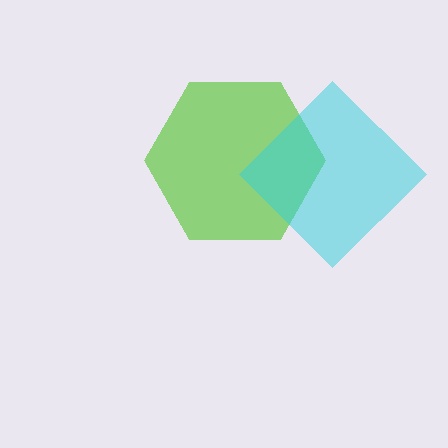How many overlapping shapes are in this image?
There are 2 overlapping shapes in the image.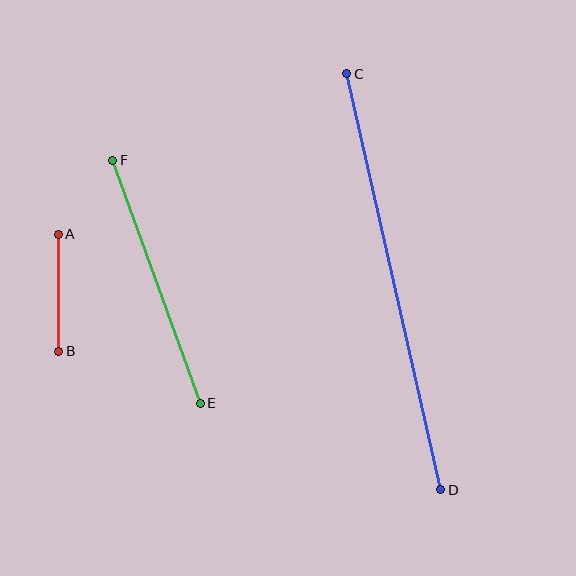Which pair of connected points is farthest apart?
Points C and D are farthest apart.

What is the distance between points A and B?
The distance is approximately 117 pixels.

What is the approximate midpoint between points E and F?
The midpoint is at approximately (156, 282) pixels.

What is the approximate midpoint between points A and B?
The midpoint is at approximately (59, 293) pixels.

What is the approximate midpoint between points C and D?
The midpoint is at approximately (394, 282) pixels.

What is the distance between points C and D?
The distance is approximately 427 pixels.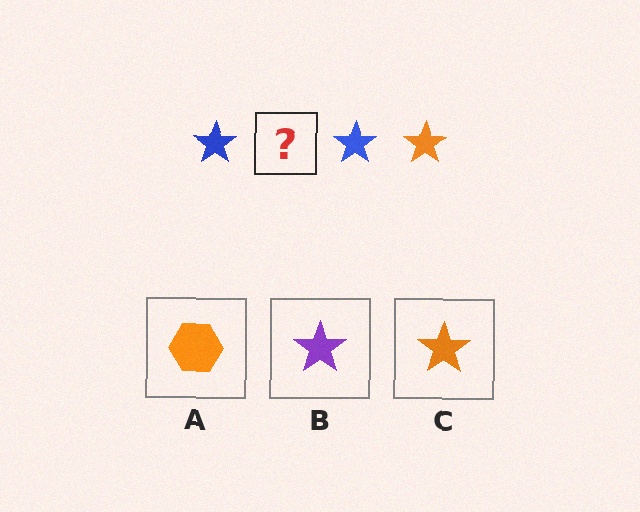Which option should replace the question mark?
Option C.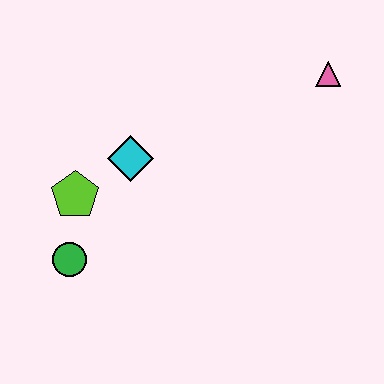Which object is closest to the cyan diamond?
The lime pentagon is closest to the cyan diamond.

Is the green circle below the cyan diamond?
Yes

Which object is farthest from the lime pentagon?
The pink triangle is farthest from the lime pentagon.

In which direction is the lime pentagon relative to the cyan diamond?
The lime pentagon is to the left of the cyan diamond.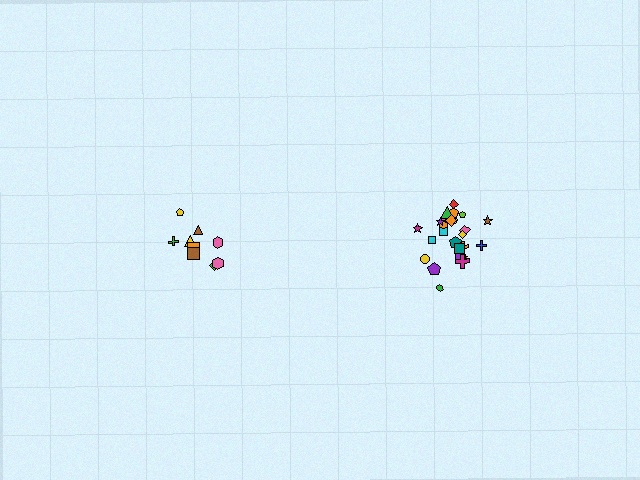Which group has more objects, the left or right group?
The right group.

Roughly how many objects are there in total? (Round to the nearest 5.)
Roughly 35 objects in total.